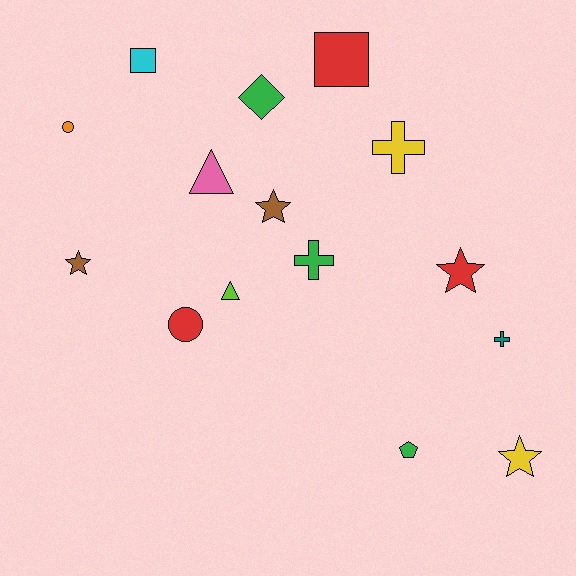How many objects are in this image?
There are 15 objects.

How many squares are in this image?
There are 2 squares.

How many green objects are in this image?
There are 3 green objects.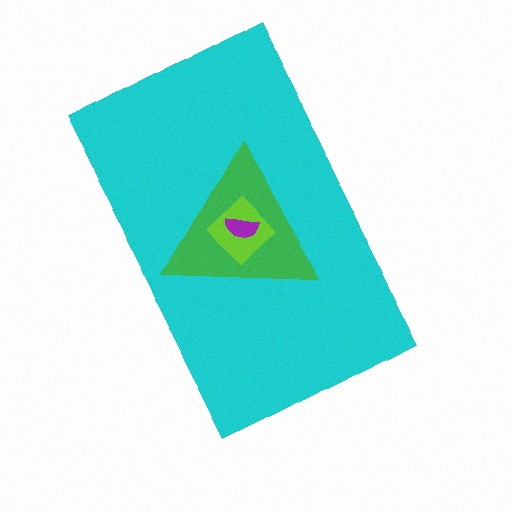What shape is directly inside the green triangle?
The lime diamond.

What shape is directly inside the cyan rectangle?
The green triangle.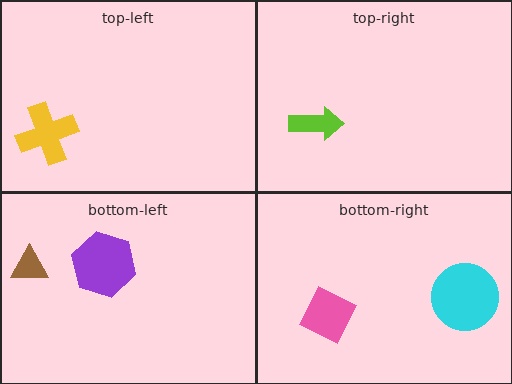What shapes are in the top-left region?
The yellow cross.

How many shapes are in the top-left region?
1.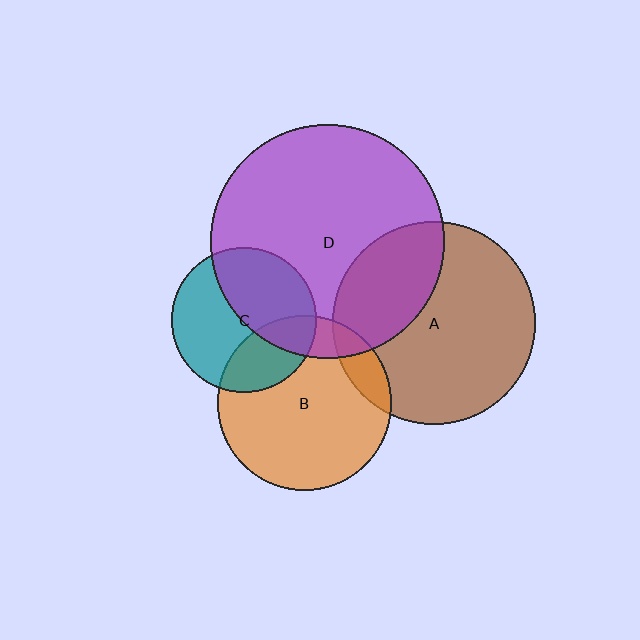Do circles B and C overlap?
Yes.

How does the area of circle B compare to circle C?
Approximately 1.4 times.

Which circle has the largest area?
Circle D (purple).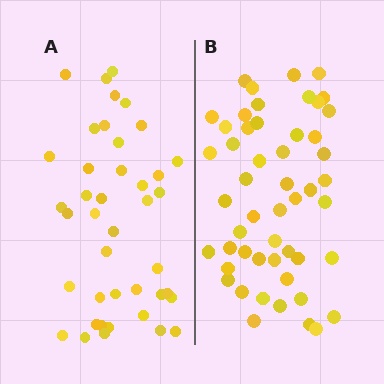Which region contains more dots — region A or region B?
Region B (the right region) has more dots.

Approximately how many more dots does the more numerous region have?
Region B has roughly 10 or so more dots than region A.